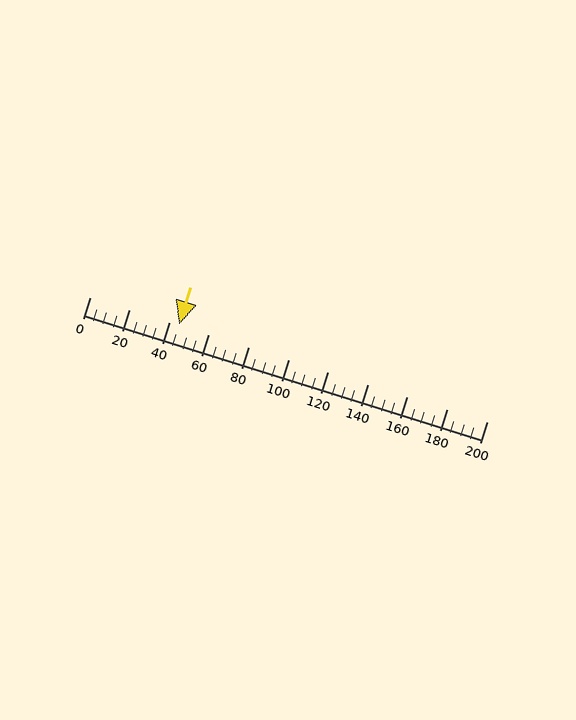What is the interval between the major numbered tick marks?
The major tick marks are spaced 20 units apart.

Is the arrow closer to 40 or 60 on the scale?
The arrow is closer to 40.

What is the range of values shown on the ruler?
The ruler shows values from 0 to 200.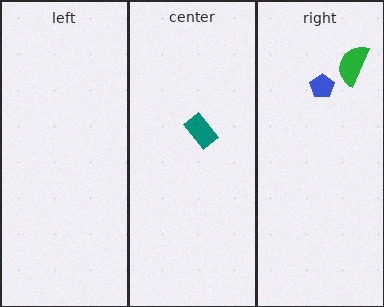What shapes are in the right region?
The blue pentagon, the green semicircle.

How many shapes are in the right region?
2.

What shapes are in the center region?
The teal rectangle.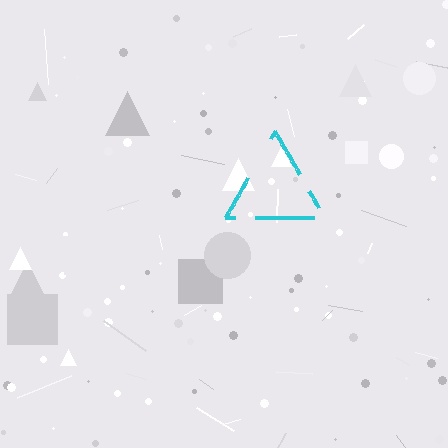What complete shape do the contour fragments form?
The contour fragments form a triangle.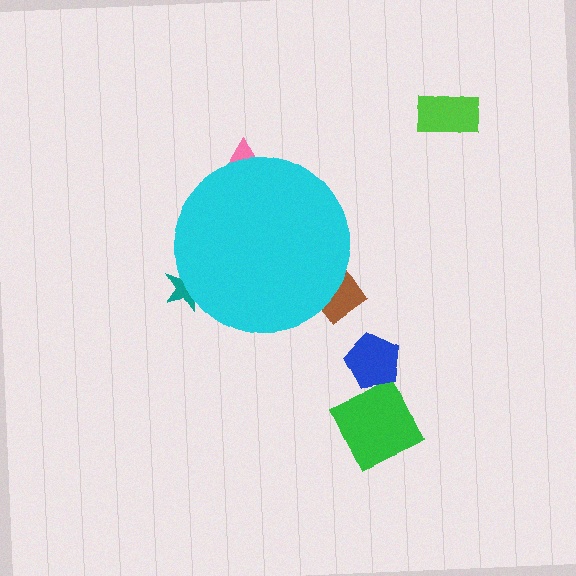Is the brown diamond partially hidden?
Yes, the brown diamond is partially hidden behind the cyan circle.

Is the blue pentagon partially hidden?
No, the blue pentagon is fully visible.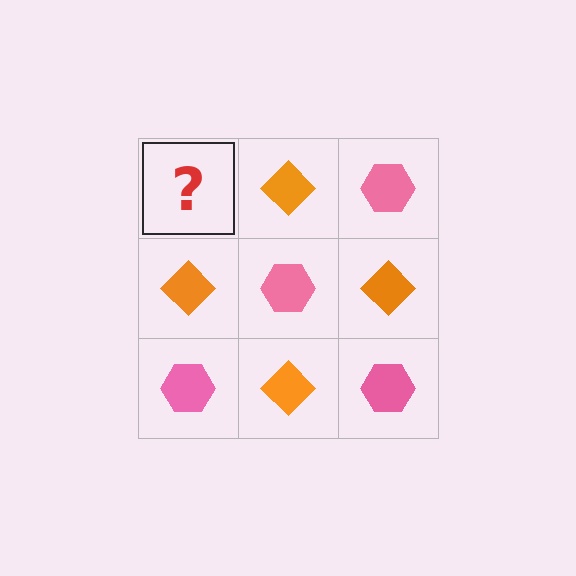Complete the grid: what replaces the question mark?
The question mark should be replaced with a pink hexagon.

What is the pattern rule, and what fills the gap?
The rule is that it alternates pink hexagon and orange diamond in a checkerboard pattern. The gap should be filled with a pink hexagon.